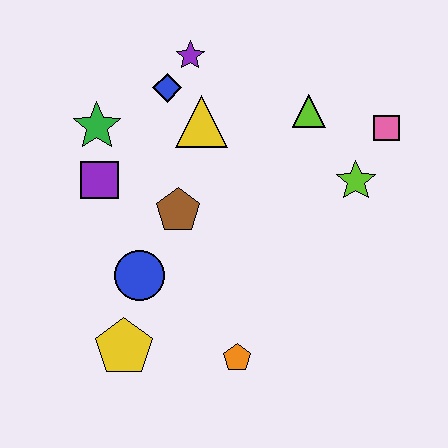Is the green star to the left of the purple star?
Yes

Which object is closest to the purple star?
The blue diamond is closest to the purple star.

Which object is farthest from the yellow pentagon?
The pink square is farthest from the yellow pentagon.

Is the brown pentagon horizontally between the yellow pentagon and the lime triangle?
Yes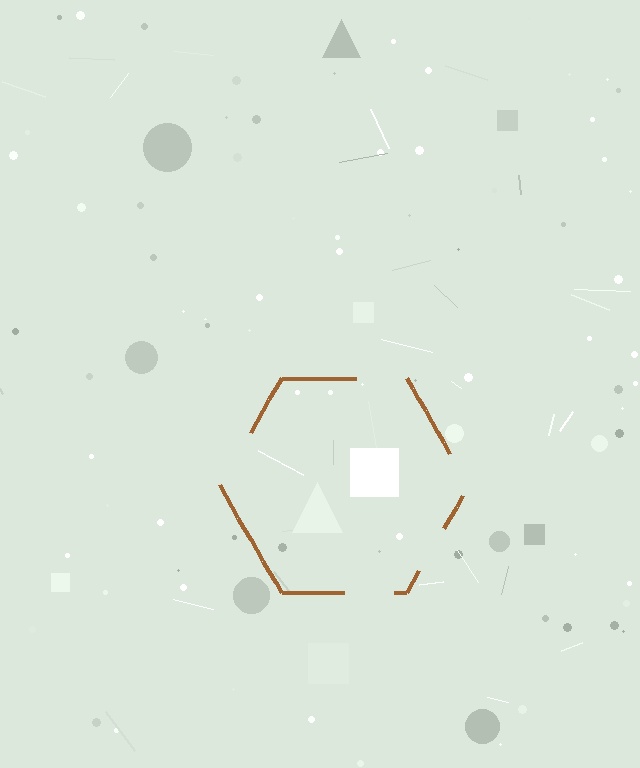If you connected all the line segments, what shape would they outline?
They would outline a hexagon.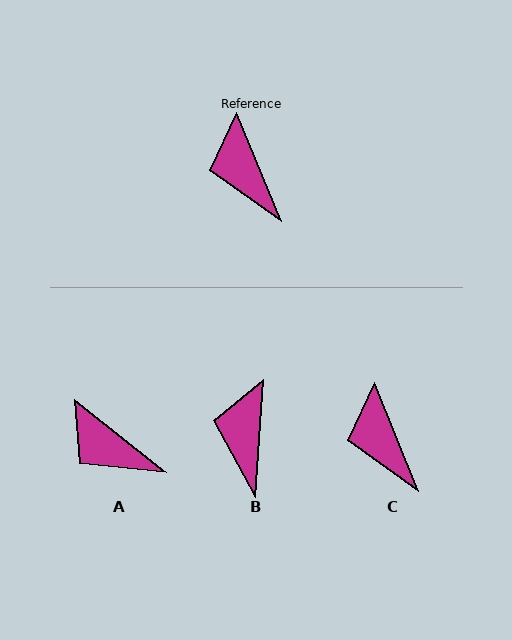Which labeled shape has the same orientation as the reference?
C.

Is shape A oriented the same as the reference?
No, it is off by about 30 degrees.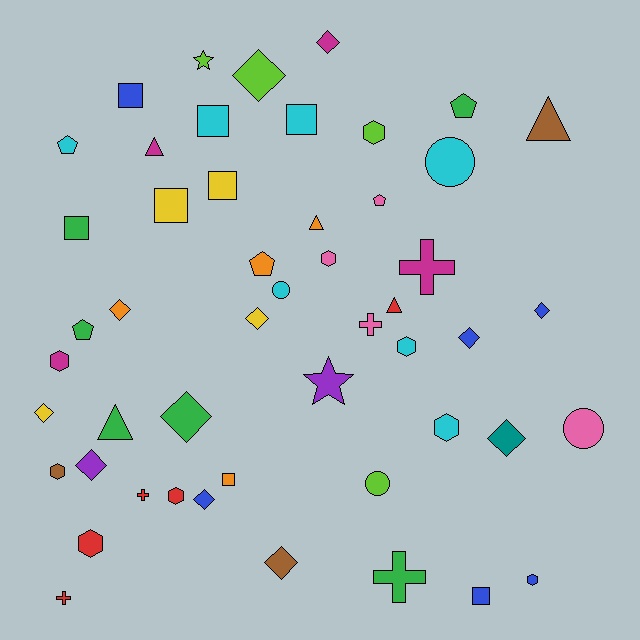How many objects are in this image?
There are 50 objects.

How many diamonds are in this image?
There are 12 diamonds.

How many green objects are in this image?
There are 6 green objects.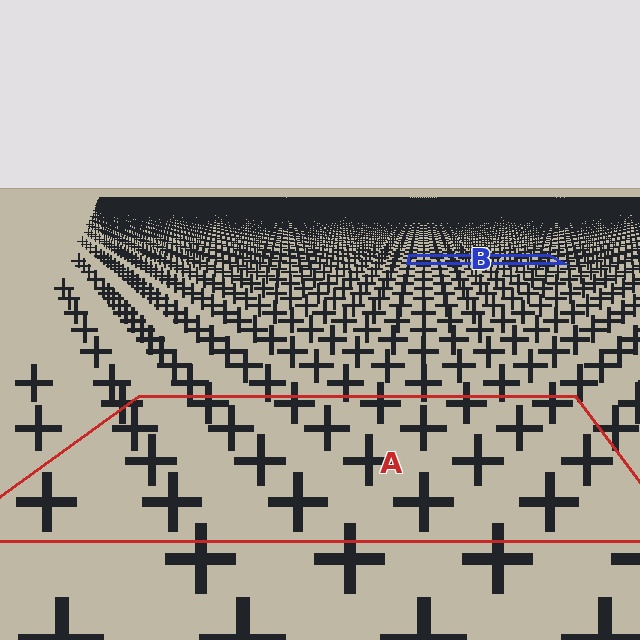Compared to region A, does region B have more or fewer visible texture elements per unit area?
Region B has more texture elements per unit area — they are packed more densely because it is farther away.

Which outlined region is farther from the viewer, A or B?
Region B is farther from the viewer — the texture elements inside it appear smaller and more densely packed.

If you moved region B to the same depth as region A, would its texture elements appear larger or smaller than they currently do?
They would appear larger. At a closer depth, the same texture elements are projected at a bigger on-screen size.